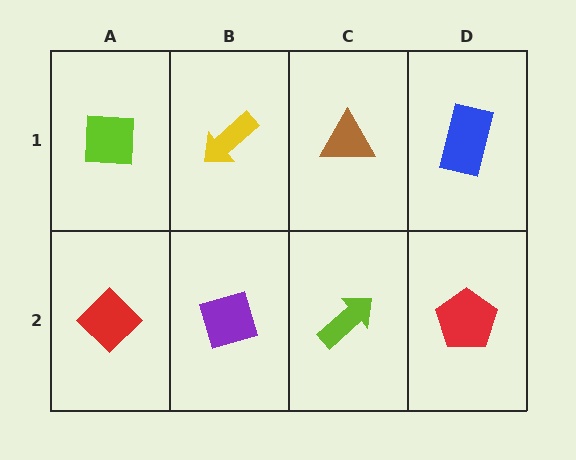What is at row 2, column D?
A red pentagon.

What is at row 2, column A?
A red diamond.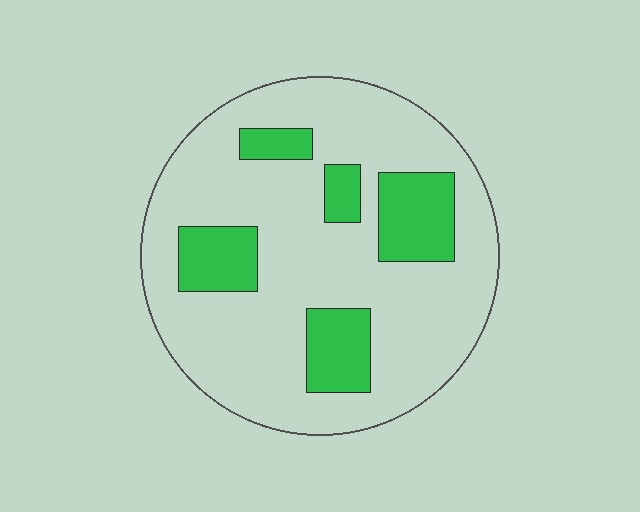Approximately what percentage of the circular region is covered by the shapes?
Approximately 20%.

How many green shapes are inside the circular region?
5.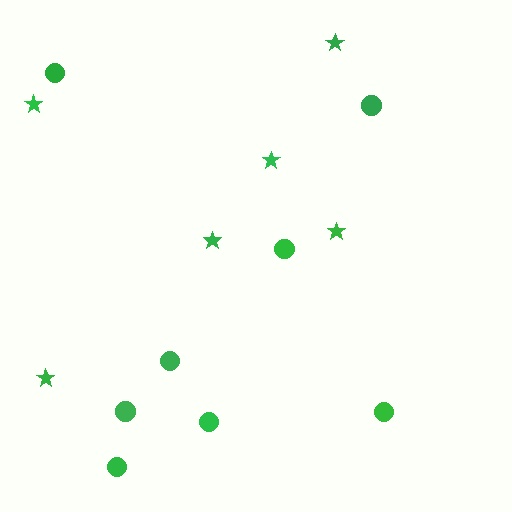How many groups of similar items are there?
There are 2 groups: one group of stars (6) and one group of circles (8).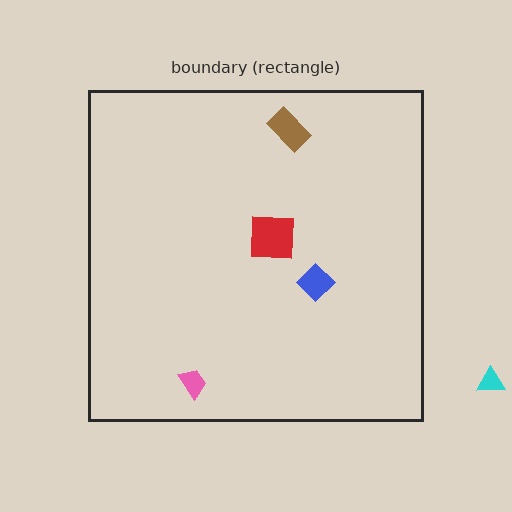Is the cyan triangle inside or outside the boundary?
Outside.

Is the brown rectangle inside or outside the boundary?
Inside.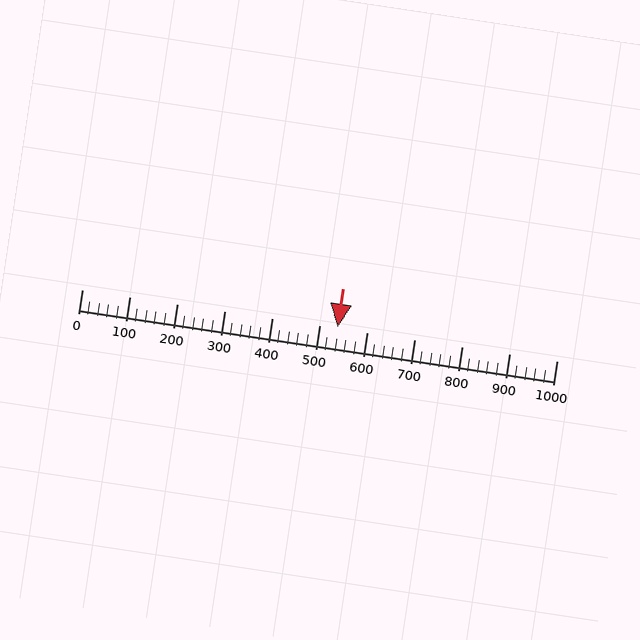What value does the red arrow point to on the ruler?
The red arrow points to approximately 539.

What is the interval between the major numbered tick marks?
The major tick marks are spaced 100 units apart.